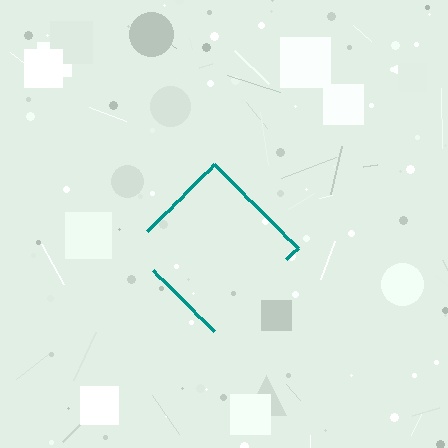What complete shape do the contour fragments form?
The contour fragments form a diamond.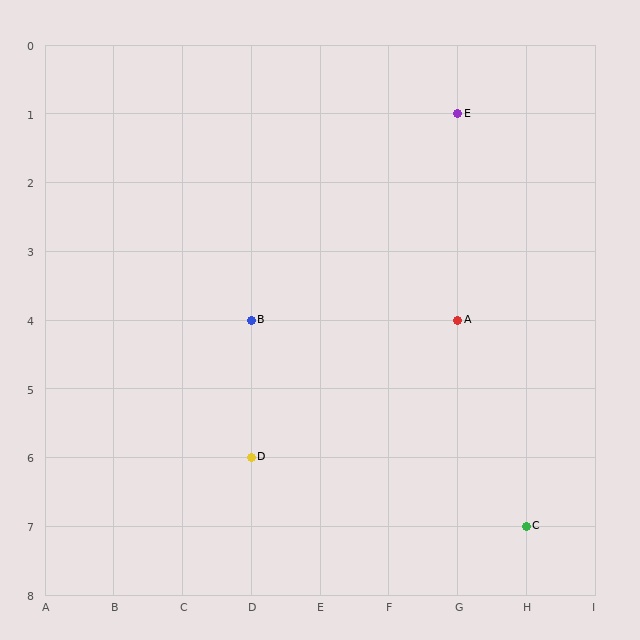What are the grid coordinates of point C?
Point C is at grid coordinates (H, 7).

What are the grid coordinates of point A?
Point A is at grid coordinates (G, 4).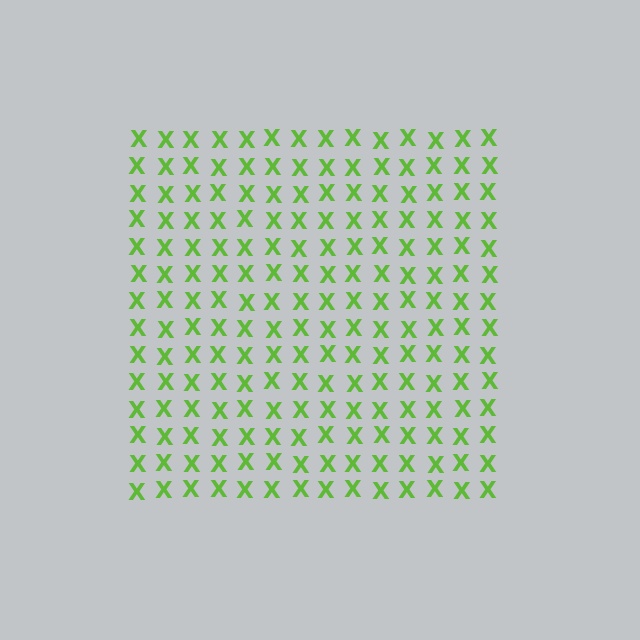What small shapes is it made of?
It is made of small letter X's.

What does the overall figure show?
The overall figure shows a square.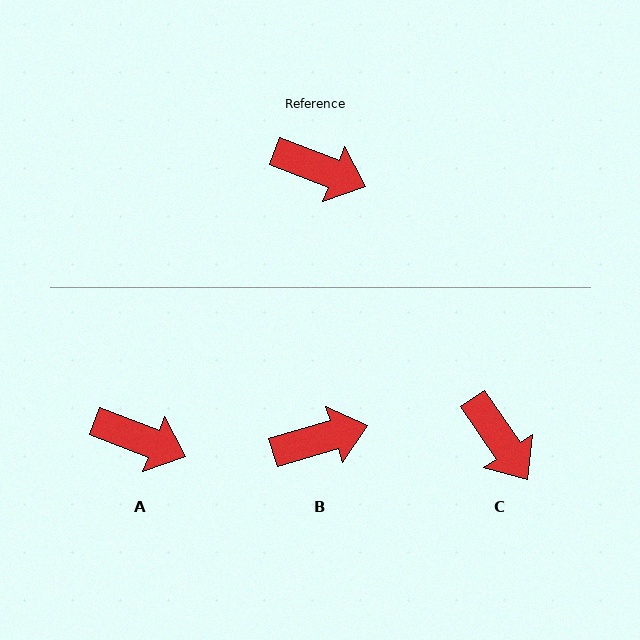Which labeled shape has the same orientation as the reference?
A.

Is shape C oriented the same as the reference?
No, it is off by about 34 degrees.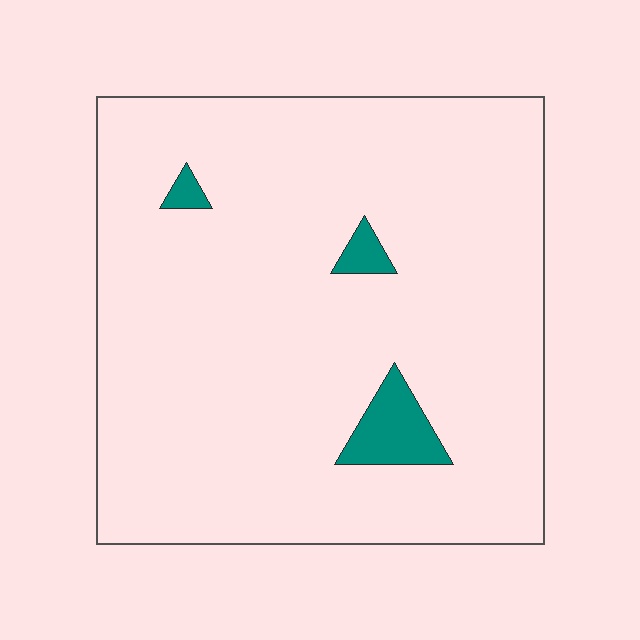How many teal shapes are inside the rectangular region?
3.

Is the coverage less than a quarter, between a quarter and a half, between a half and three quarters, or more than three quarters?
Less than a quarter.